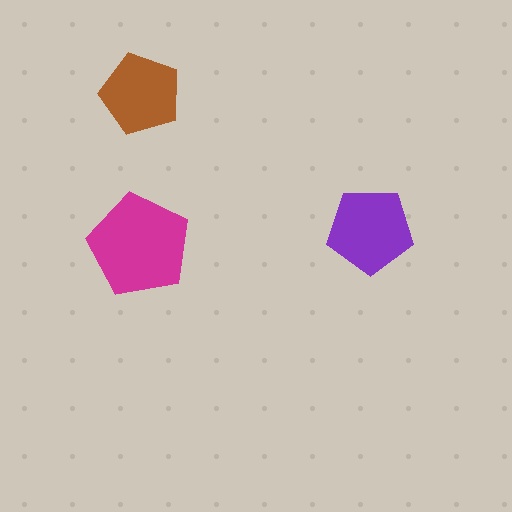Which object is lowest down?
The magenta pentagon is bottommost.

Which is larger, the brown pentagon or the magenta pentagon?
The magenta one.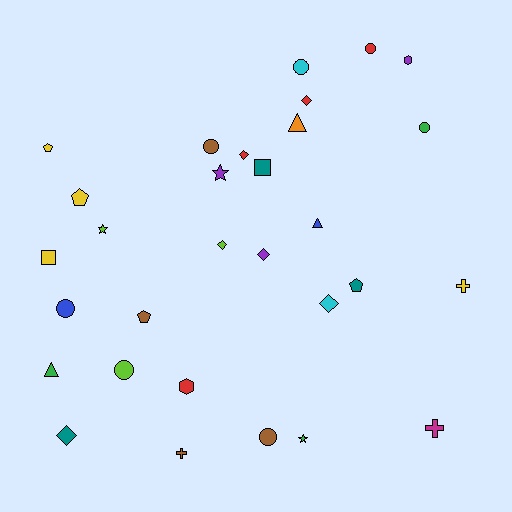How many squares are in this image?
There are 2 squares.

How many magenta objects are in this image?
There is 1 magenta object.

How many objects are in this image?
There are 30 objects.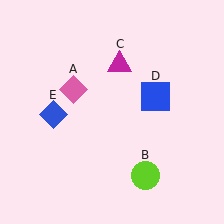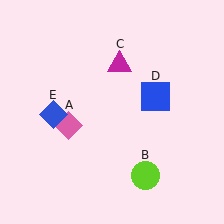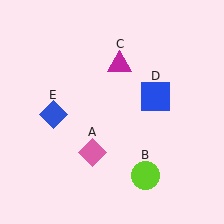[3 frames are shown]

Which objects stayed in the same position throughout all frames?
Lime circle (object B) and magenta triangle (object C) and blue square (object D) and blue diamond (object E) remained stationary.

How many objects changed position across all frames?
1 object changed position: pink diamond (object A).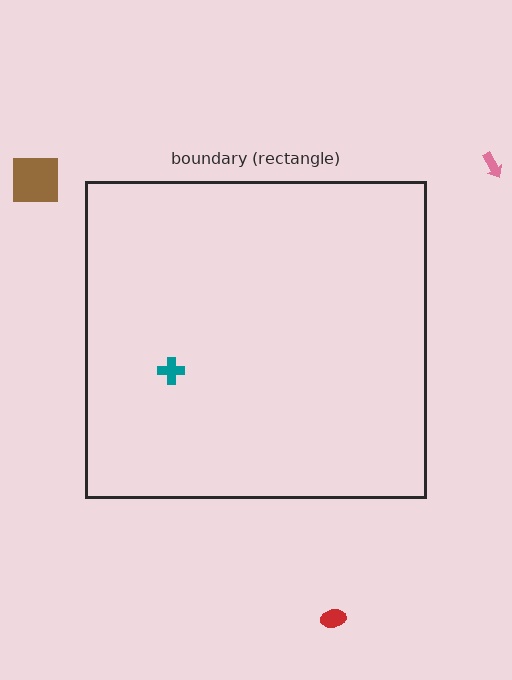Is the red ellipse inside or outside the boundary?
Outside.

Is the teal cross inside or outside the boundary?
Inside.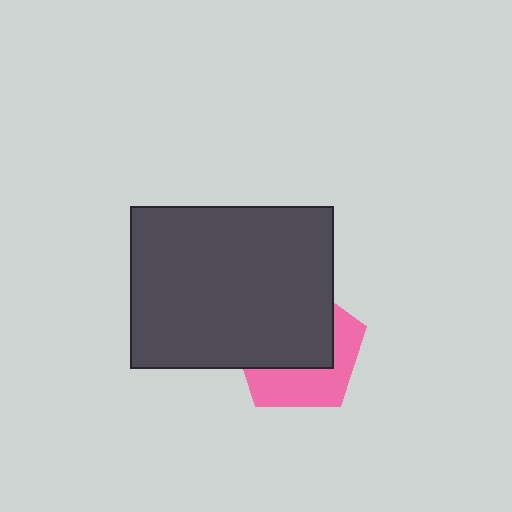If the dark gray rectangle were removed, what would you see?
You would see the complete pink pentagon.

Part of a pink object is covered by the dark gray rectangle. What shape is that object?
It is a pentagon.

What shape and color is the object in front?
The object in front is a dark gray rectangle.